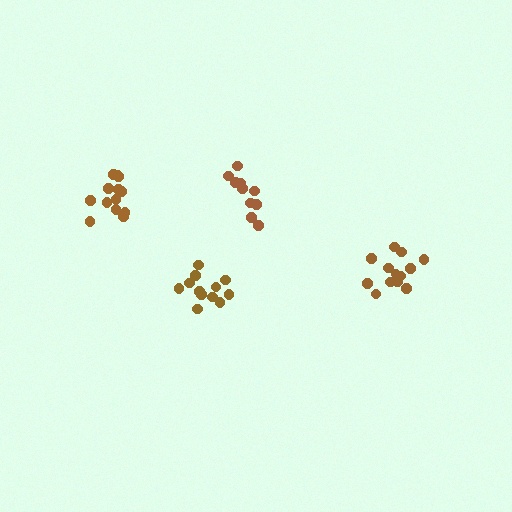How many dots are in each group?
Group 1: 13 dots, Group 2: 12 dots, Group 3: 13 dots, Group 4: 10 dots (48 total).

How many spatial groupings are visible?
There are 4 spatial groupings.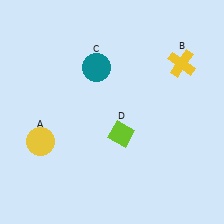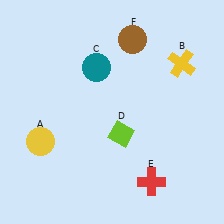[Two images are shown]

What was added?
A red cross (E), a brown circle (F) were added in Image 2.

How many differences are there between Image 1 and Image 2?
There are 2 differences between the two images.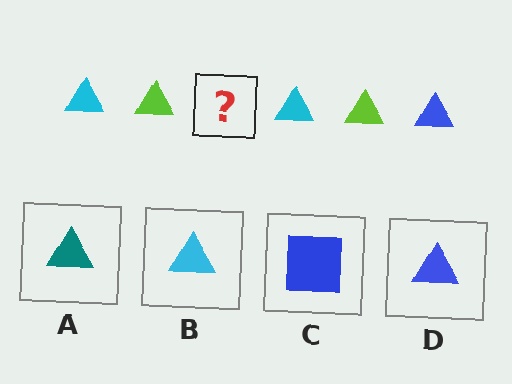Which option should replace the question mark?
Option D.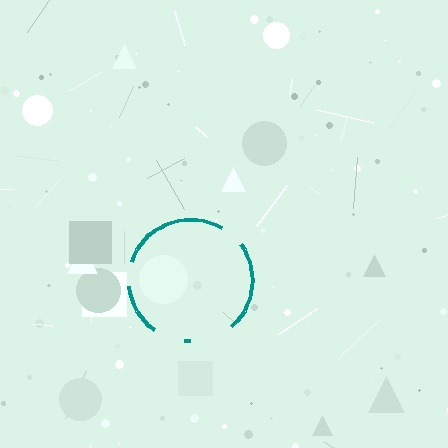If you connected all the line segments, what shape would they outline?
They would outline a circle.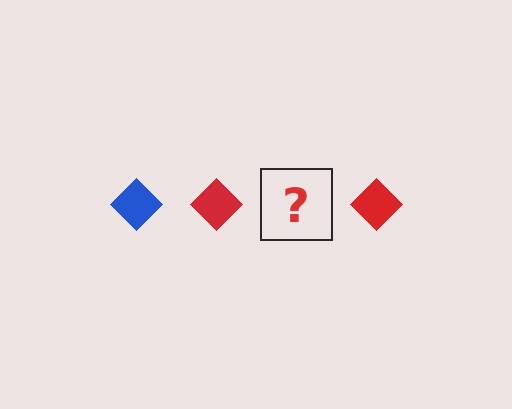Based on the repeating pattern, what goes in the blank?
The blank should be a blue diamond.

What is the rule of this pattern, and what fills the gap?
The rule is that the pattern cycles through blue, red diamonds. The gap should be filled with a blue diamond.